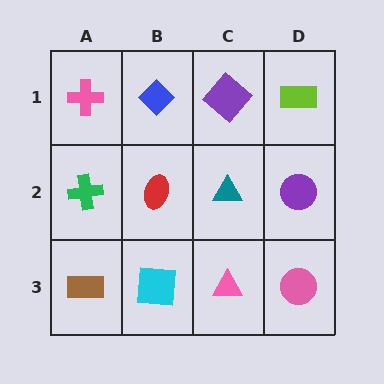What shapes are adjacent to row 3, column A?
A green cross (row 2, column A), a cyan square (row 3, column B).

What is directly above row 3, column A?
A green cross.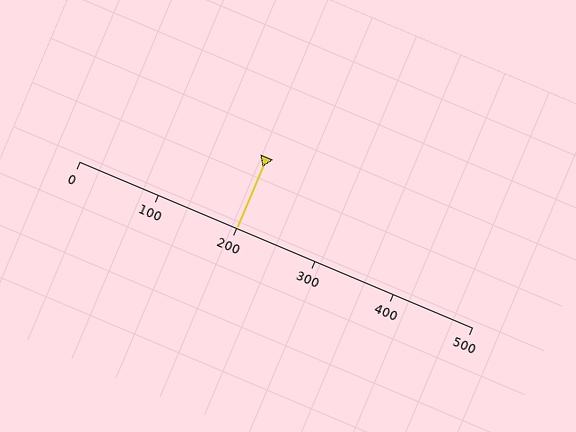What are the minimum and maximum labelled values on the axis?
The axis runs from 0 to 500.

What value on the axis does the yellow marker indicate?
The marker indicates approximately 200.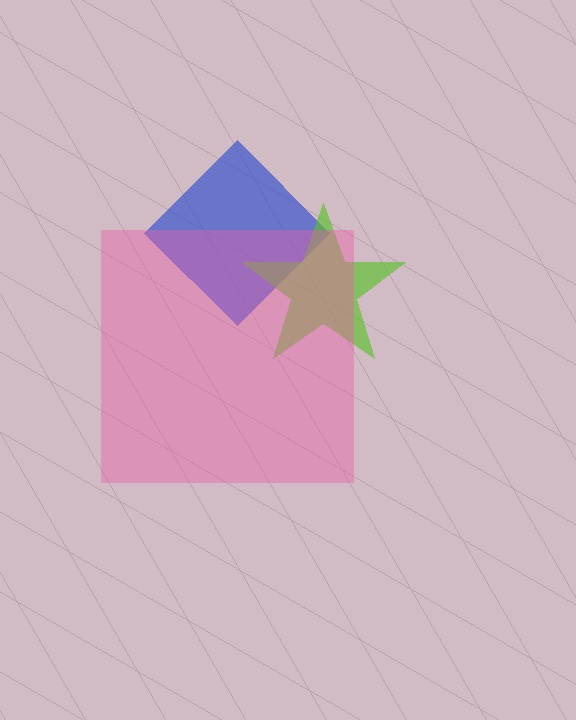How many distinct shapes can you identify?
There are 3 distinct shapes: a blue diamond, a lime star, a pink square.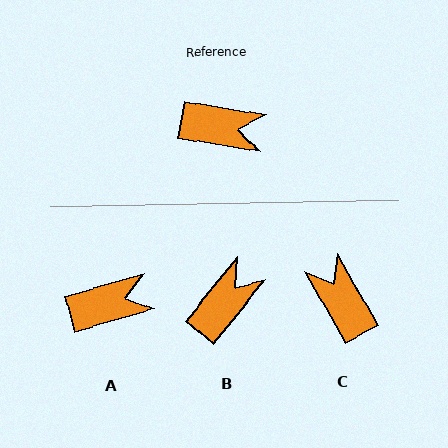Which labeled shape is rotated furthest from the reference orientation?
C, about 129 degrees away.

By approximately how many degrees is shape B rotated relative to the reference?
Approximately 61 degrees counter-clockwise.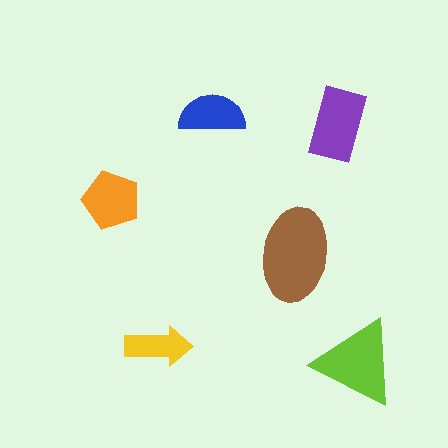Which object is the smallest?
The yellow arrow.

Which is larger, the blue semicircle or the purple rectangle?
The purple rectangle.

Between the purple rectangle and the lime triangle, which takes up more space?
The lime triangle.